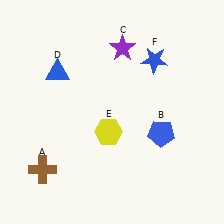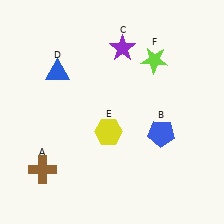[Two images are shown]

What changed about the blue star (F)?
In Image 1, F is blue. In Image 2, it changed to lime.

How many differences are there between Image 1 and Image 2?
There is 1 difference between the two images.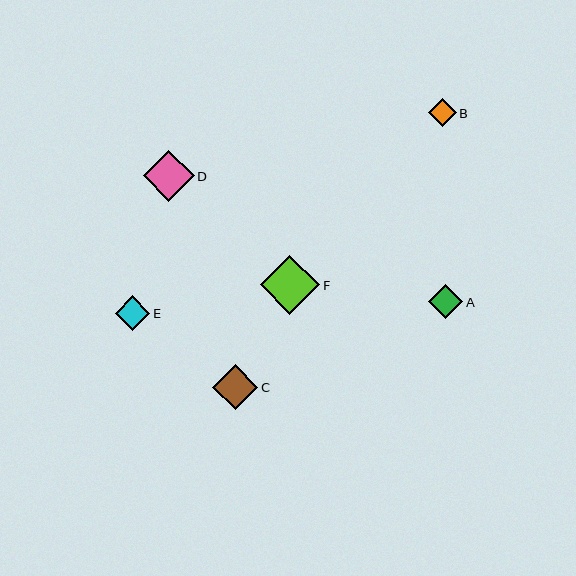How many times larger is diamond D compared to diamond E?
Diamond D is approximately 1.5 times the size of diamond E.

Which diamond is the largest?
Diamond F is the largest with a size of approximately 60 pixels.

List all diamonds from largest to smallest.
From largest to smallest: F, D, C, E, A, B.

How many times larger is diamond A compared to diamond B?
Diamond A is approximately 1.2 times the size of diamond B.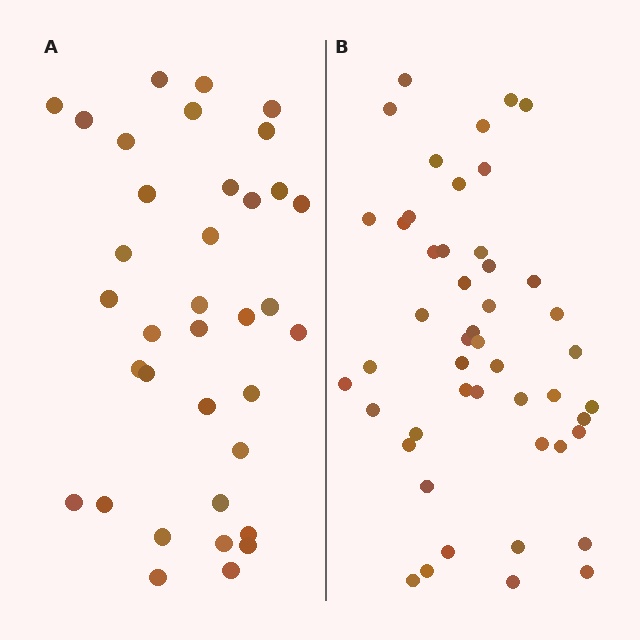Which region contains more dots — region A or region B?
Region B (the right region) has more dots.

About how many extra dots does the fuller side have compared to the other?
Region B has roughly 12 or so more dots than region A.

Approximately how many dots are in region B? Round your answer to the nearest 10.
About 50 dots. (The exact count is 48, which rounds to 50.)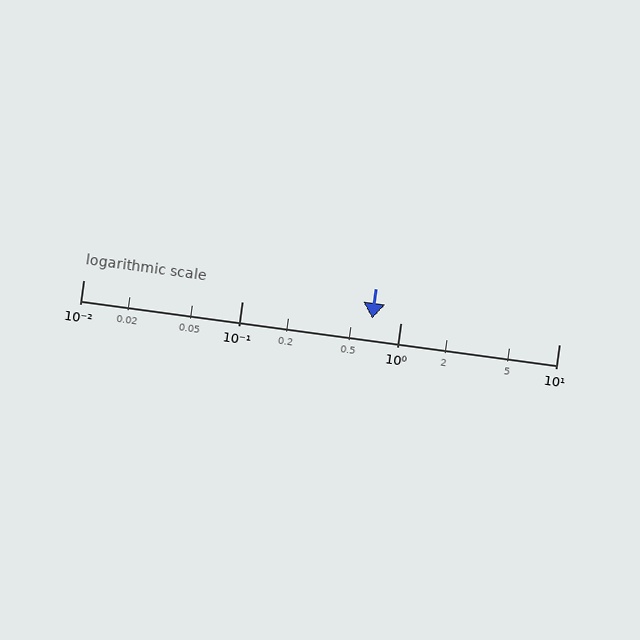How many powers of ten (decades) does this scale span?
The scale spans 3 decades, from 0.01 to 10.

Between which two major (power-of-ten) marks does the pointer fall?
The pointer is between 0.1 and 1.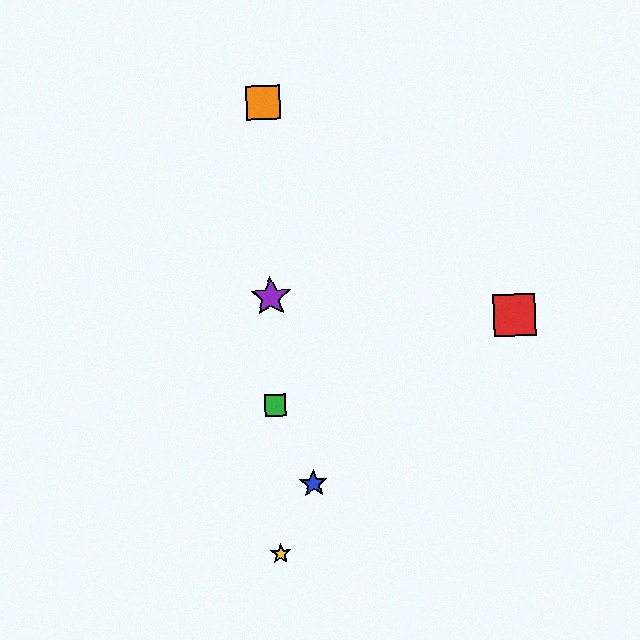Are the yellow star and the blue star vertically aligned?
No, the yellow star is at x≈281 and the blue star is at x≈313.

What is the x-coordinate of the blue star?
The blue star is at x≈313.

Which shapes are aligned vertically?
The green square, the yellow star, the purple star, the orange square are aligned vertically.